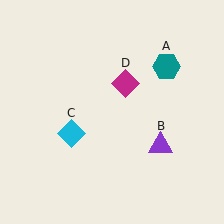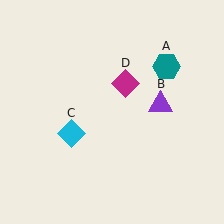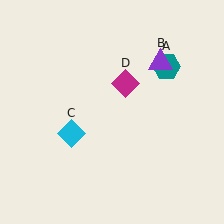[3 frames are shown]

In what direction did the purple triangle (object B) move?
The purple triangle (object B) moved up.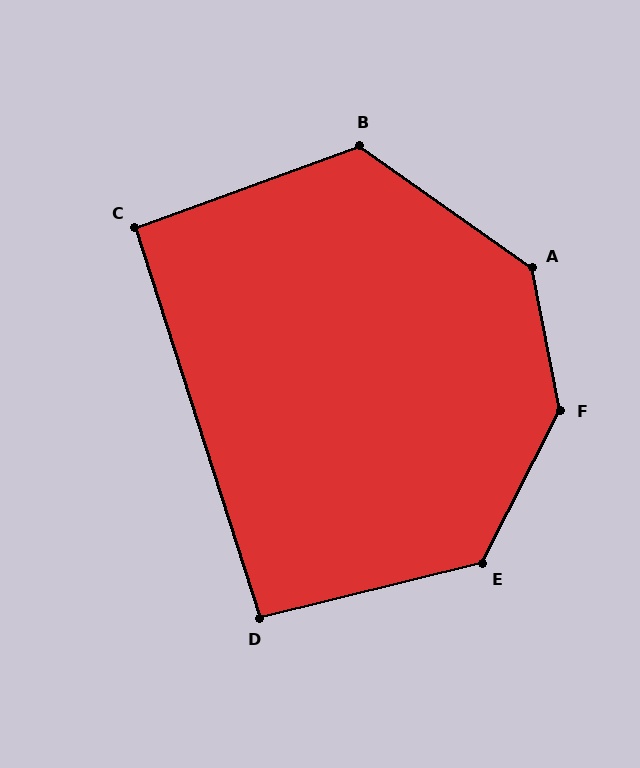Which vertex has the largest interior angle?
F, at approximately 142 degrees.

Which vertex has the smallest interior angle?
C, at approximately 93 degrees.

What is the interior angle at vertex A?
Approximately 137 degrees (obtuse).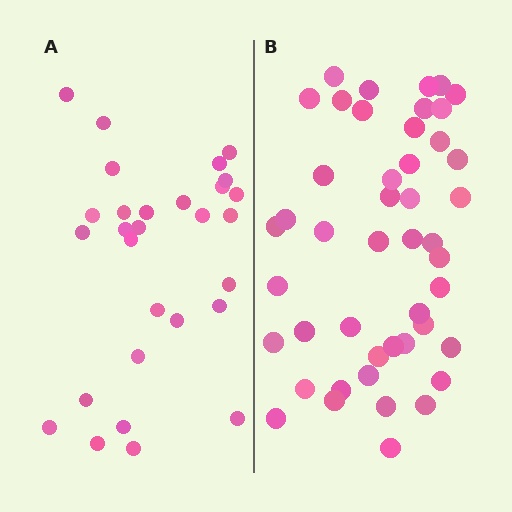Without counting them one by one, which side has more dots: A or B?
Region B (the right region) has more dots.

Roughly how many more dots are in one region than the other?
Region B has approximately 15 more dots than region A.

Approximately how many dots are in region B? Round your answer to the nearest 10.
About 50 dots. (The exact count is 46, which rounds to 50.)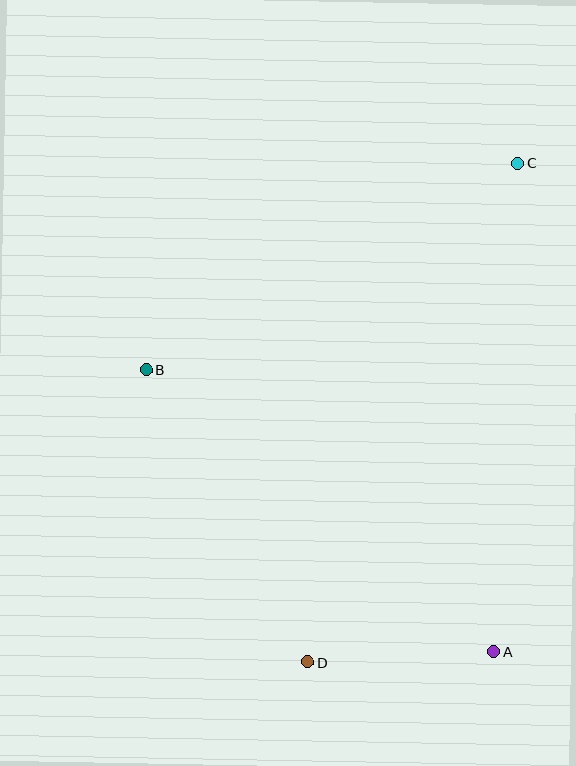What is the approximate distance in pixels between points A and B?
The distance between A and B is approximately 448 pixels.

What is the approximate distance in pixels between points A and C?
The distance between A and C is approximately 489 pixels.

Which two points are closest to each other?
Points A and D are closest to each other.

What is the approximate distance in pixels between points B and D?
The distance between B and D is approximately 334 pixels.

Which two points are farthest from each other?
Points C and D are farthest from each other.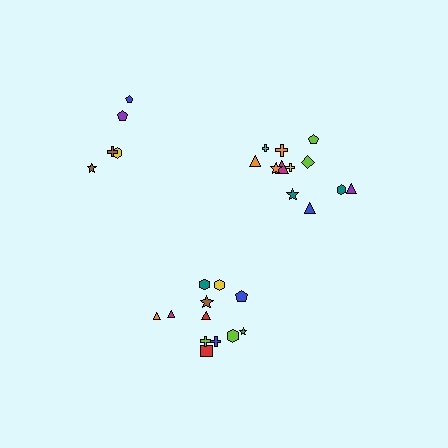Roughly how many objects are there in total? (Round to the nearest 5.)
Roughly 30 objects in total.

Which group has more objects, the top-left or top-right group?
The top-right group.